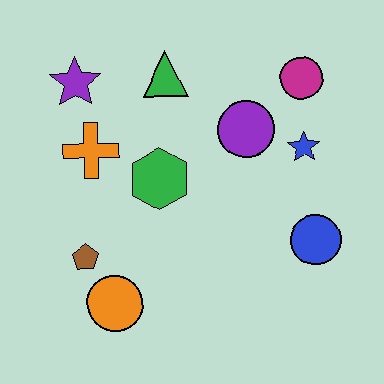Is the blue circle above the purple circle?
No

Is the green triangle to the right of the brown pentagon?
Yes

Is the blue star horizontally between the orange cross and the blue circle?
Yes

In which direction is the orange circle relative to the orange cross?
The orange circle is below the orange cross.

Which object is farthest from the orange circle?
The magenta circle is farthest from the orange circle.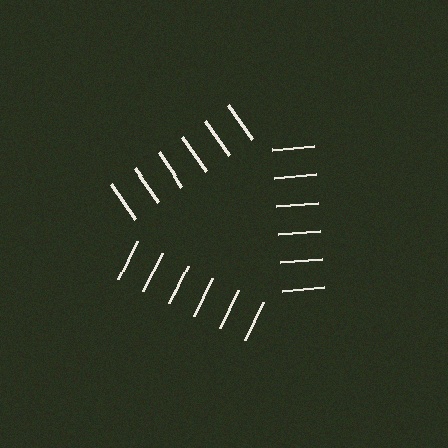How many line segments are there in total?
18 — 6 along each of the 3 edges.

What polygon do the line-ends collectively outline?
An illusory triangle — the line segments terminate on its edges but no continuous stroke is drawn.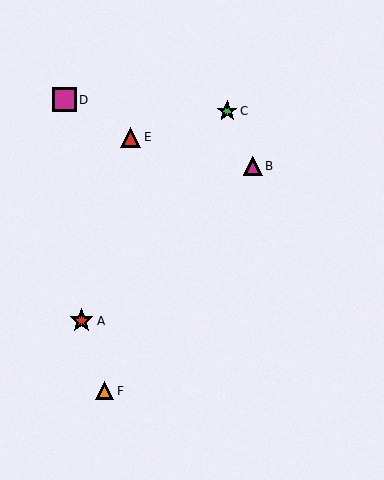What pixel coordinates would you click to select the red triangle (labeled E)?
Click at (131, 137) to select the red triangle E.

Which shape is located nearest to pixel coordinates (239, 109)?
The green star (labeled C) at (227, 111) is nearest to that location.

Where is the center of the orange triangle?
The center of the orange triangle is at (105, 391).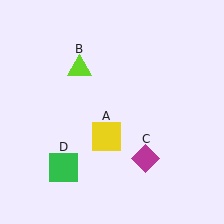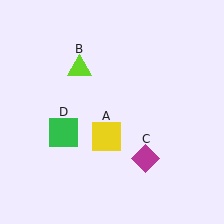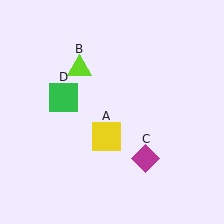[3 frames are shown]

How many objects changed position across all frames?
1 object changed position: green square (object D).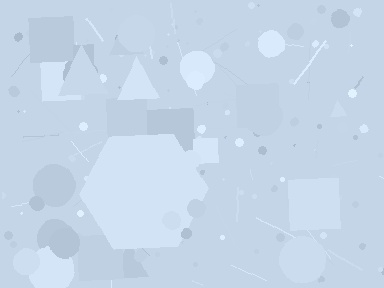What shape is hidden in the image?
A hexagon is hidden in the image.